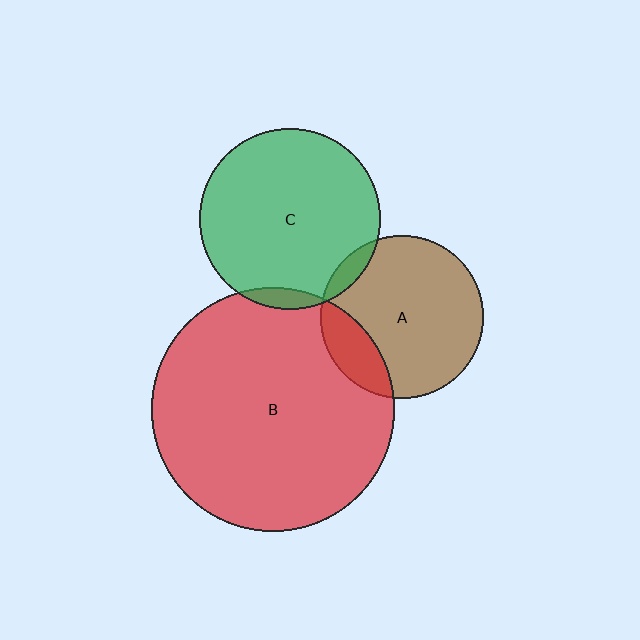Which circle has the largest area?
Circle B (red).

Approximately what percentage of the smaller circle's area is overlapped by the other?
Approximately 5%.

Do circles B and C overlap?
Yes.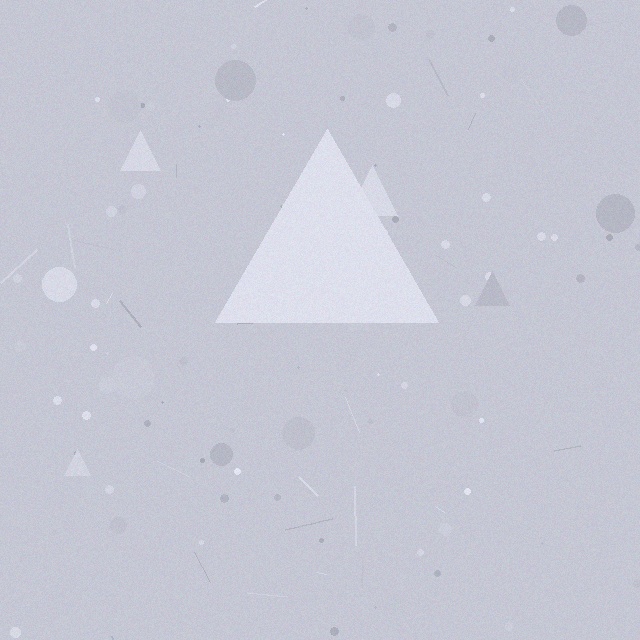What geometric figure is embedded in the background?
A triangle is embedded in the background.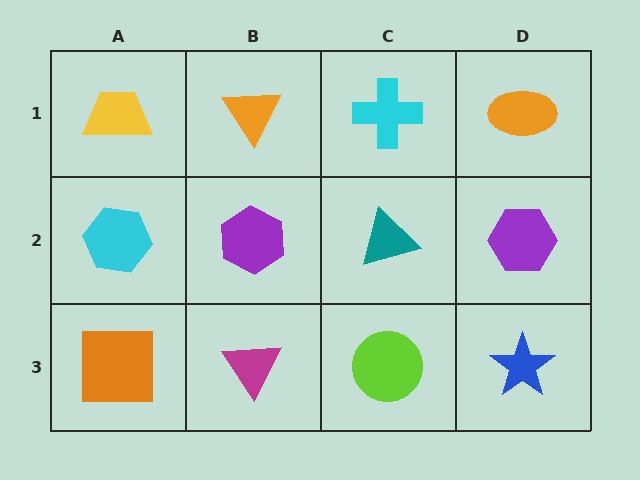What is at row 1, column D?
An orange ellipse.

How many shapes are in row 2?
4 shapes.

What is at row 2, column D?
A purple hexagon.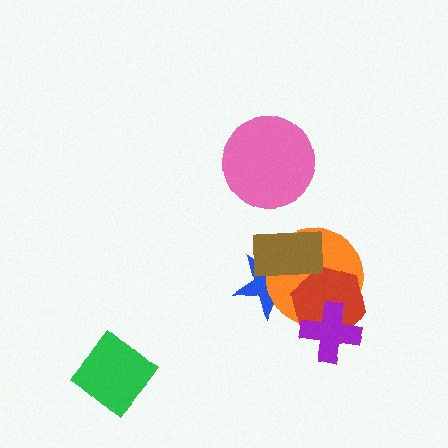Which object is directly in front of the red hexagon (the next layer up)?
The purple cross is directly in front of the red hexagon.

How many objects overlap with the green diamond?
0 objects overlap with the green diamond.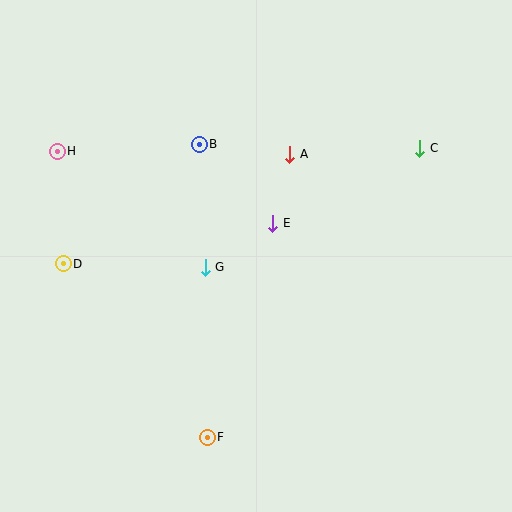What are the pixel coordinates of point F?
Point F is at (207, 437).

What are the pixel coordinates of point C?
Point C is at (420, 148).